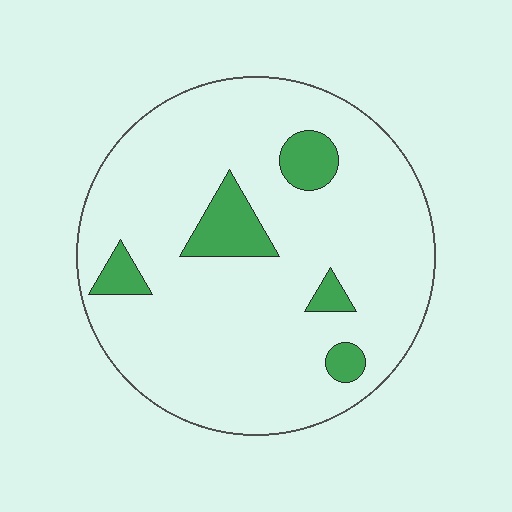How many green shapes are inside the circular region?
5.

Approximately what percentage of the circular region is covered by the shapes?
Approximately 10%.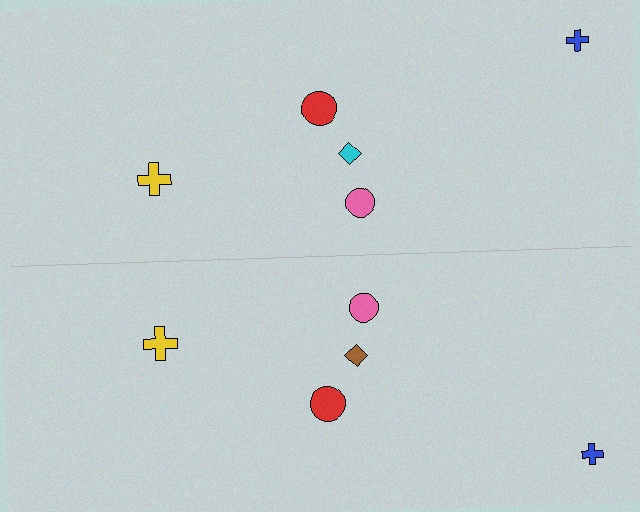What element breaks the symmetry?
The brown diamond on the bottom side breaks the symmetry — its mirror counterpart is cyan.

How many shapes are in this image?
There are 10 shapes in this image.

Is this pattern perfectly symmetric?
No, the pattern is not perfectly symmetric. The brown diamond on the bottom side breaks the symmetry — its mirror counterpart is cyan.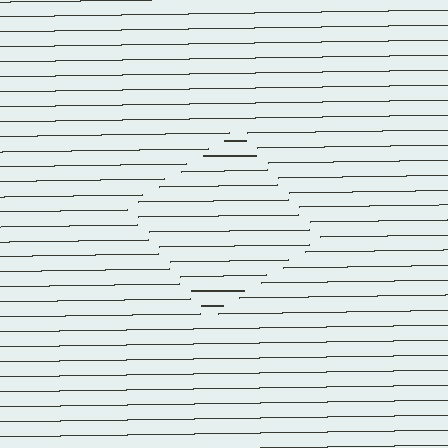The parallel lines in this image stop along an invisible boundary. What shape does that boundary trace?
An illusory square. The interior of the shape contains the same grating, shifted by half a period — the contour is defined by the phase discontinuity where line-ends from the inner and outer gratings abut.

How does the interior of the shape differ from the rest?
The interior of the shape contains the same grating, shifted by half a period — the contour is defined by the phase discontinuity where line-ends from the inner and outer gratings abut.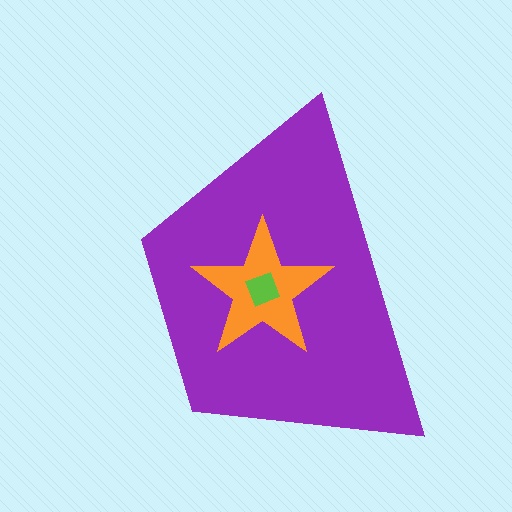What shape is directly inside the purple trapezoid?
The orange star.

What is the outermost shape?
The purple trapezoid.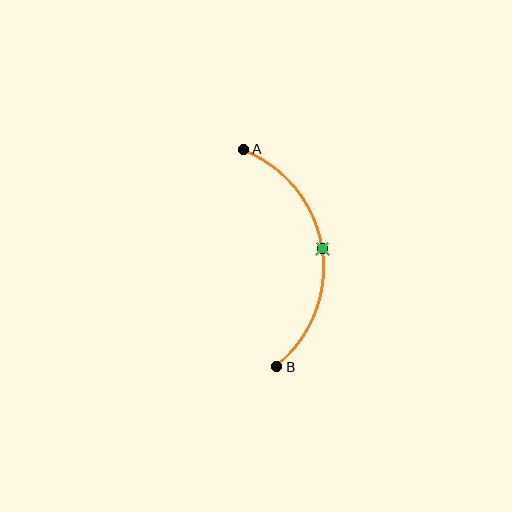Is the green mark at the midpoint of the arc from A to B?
Yes. The green mark lies on the arc at equal arc-length from both A and B — it is the arc midpoint.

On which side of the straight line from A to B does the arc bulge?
The arc bulges to the right of the straight line connecting A and B.